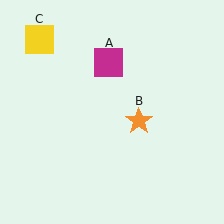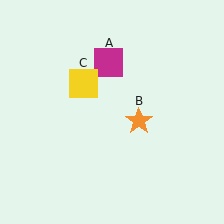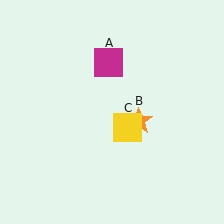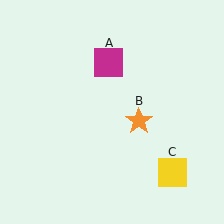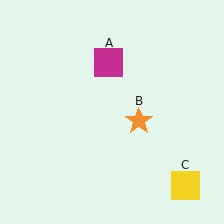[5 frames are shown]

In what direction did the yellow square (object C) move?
The yellow square (object C) moved down and to the right.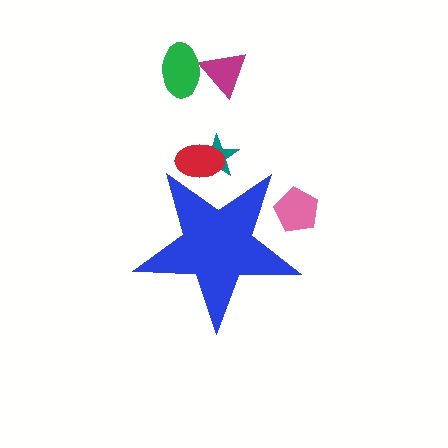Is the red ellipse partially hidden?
Yes, the red ellipse is partially hidden behind the blue star.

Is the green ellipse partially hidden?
No, the green ellipse is fully visible.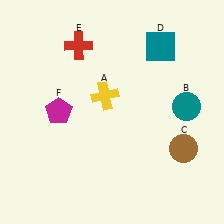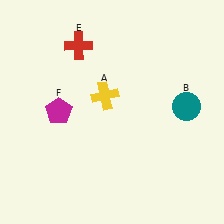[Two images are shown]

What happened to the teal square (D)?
The teal square (D) was removed in Image 2. It was in the top-right area of Image 1.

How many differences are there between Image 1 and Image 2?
There are 2 differences between the two images.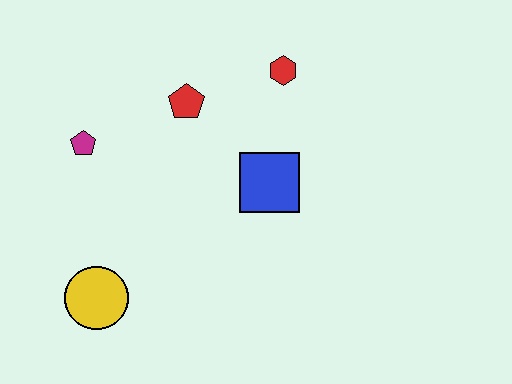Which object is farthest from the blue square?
The yellow circle is farthest from the blue square.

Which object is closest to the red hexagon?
The red pentagon is closest to the red hexagon.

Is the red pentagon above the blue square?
Yes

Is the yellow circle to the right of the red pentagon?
No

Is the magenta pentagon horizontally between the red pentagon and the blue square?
No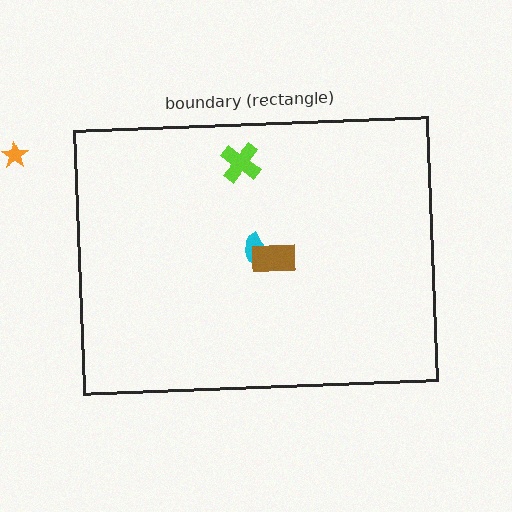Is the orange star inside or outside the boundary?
Outside.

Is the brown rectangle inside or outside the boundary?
Inside.